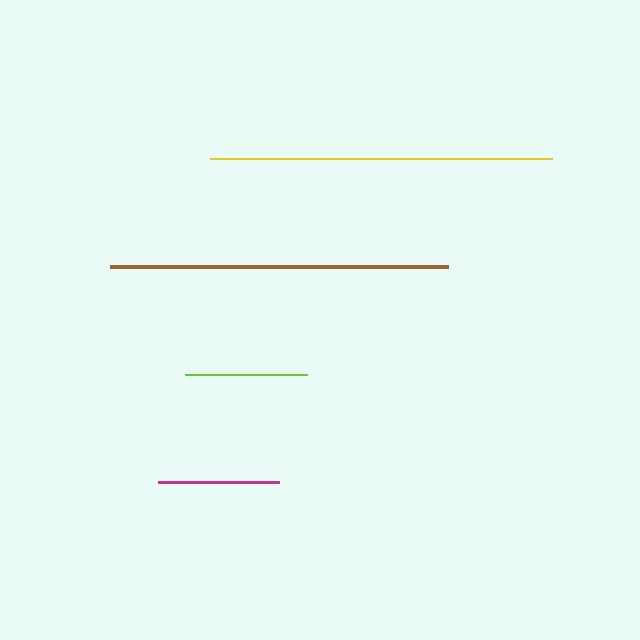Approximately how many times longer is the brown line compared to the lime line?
The brown line is approximately 2.8 times the length of the lime line.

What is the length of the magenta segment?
The magenta segment is approximately 121 pixels long.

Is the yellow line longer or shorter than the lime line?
The yellow line is longer than the lime line.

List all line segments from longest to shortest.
From longest to shortest: yellow, brown, lime, magenta.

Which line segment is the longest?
The yellow line is the longest at approximately 342 pixels.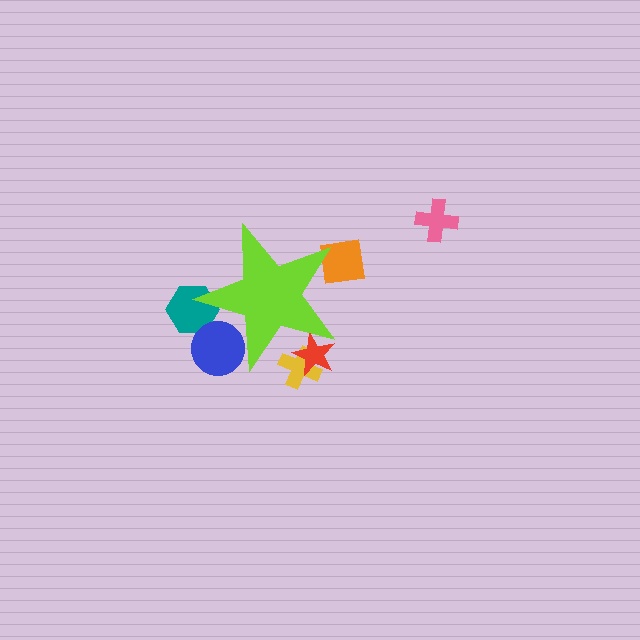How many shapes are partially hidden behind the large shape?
5 shapes are partially hidden.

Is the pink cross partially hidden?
No, the pink cross is fully visible.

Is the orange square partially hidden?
Yes, the orange square is partially hidden behind the lime star.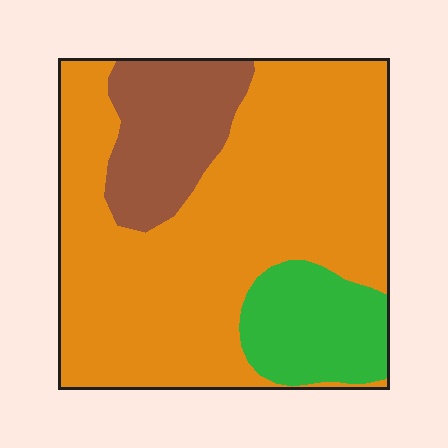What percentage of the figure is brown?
Brown takes up less than a sixth of the figure.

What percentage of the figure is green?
Green takes up less than a quarter of the figure.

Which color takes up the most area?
Orange, at roughly 70%.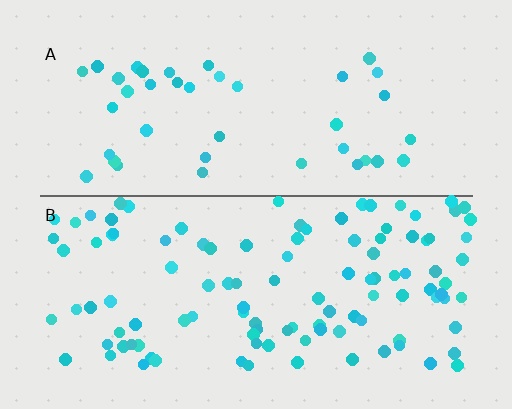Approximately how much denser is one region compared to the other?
Approximately 2.7× — region B over region A.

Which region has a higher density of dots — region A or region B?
B (the bottom).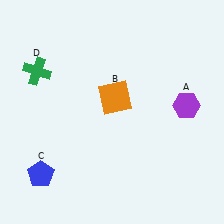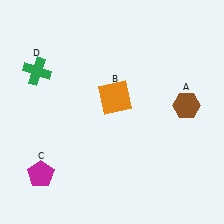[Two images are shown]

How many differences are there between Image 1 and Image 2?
There are 2 differences between the two images.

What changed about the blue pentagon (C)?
In Image 1, C is blue. In Image 2, it changed to magenta.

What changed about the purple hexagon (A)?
In Image 1, A is purple. In Image 2, it changed to brown.